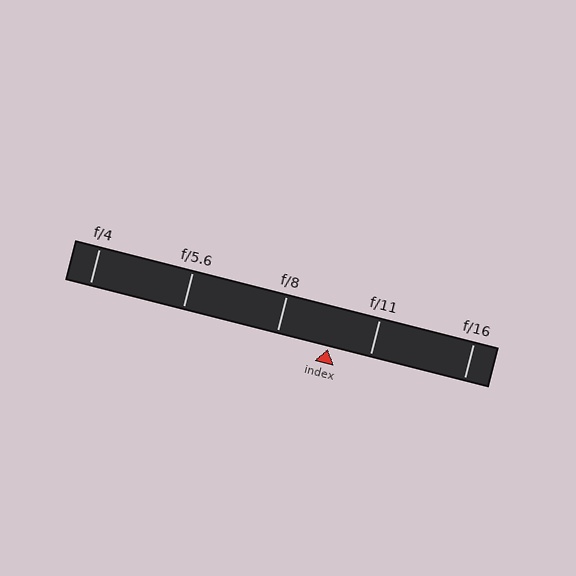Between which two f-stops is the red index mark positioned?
The index mark is between f/8 and f/11.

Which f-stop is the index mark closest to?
The index mark is closest to f/11.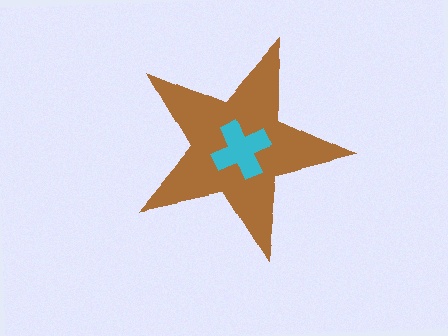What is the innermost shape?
The cyan cross.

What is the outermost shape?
The brown star.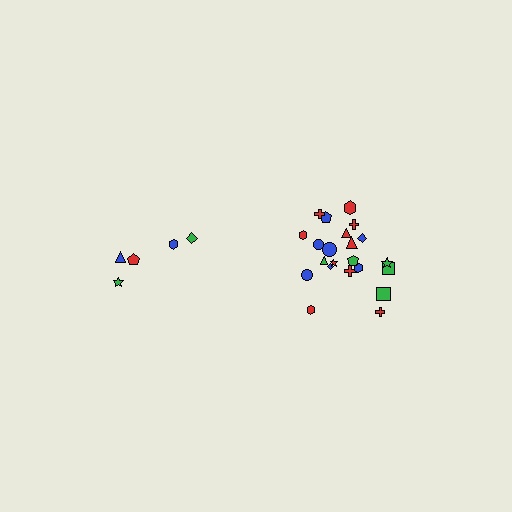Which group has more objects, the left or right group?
The right group.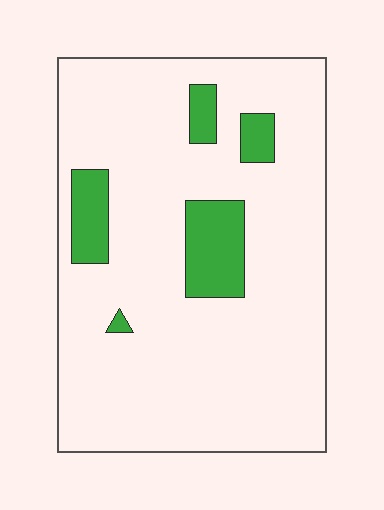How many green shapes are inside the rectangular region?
5.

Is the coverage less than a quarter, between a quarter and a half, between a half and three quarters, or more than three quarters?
Less than a quarter.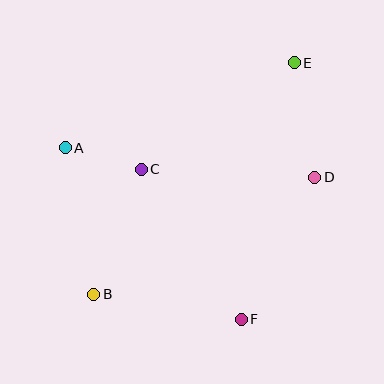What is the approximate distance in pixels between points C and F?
The distance between C and F is approximately 181 pixels.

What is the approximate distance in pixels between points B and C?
The distance between B and C is approximately 134 pixels.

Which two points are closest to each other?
Points A and C are closest to each other.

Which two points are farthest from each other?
Points B and E are farthest from each other.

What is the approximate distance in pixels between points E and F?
The distance between E and F is approximately 262 pixels.